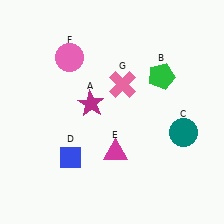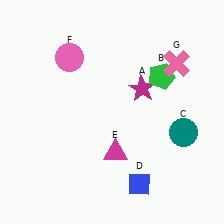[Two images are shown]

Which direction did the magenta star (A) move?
The magenta star (A) moved right.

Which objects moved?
The objects that moved are: the magenta star (A), the blue diamond (D), the pink cross (G).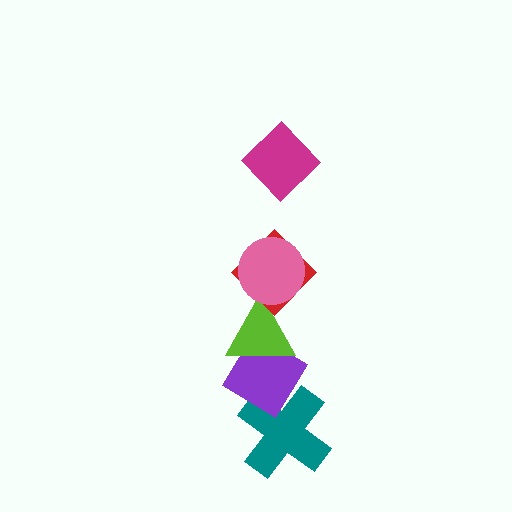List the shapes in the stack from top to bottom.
From top to bottom: the magenta diamond, the pink circle, the red diamond, the lime triangle, the purple diamond, the teal cross.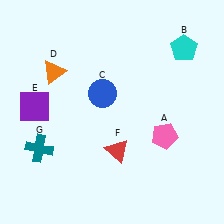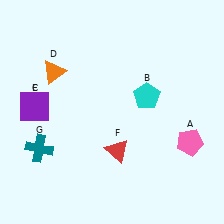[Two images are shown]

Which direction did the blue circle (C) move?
The blue circle (C) moved left.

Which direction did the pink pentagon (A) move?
The pink pentagon (A) moved right.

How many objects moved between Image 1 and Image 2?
3 objects moved between the two images.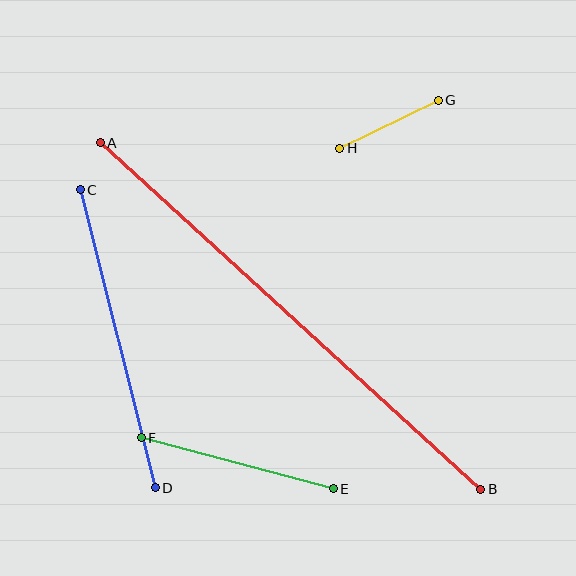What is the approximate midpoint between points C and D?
The midpoint is at approximately (118, 339) pixels.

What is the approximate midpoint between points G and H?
The midpoint is at approximately (389, 124) pixels.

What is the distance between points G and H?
The distance is approximately 109 pixels.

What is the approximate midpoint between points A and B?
The midpoint is at approximately (291, 316) pixels.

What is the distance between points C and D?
The distance is approximately 308 pixels.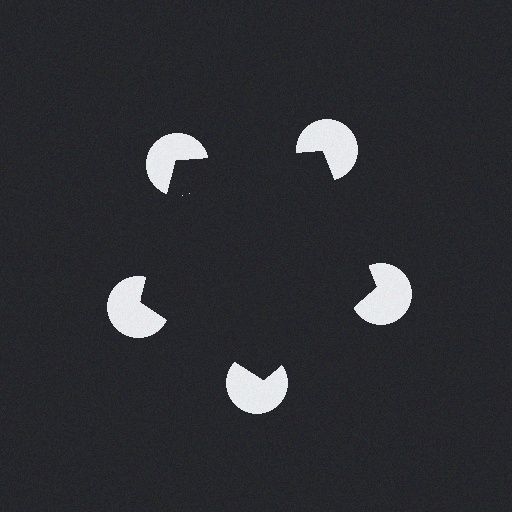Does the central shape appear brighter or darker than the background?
It typically appears slightly darker than the background, even though no actual brightness change is drawn.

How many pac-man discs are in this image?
There are 5 — one at each vertex of the illusory pentagon.